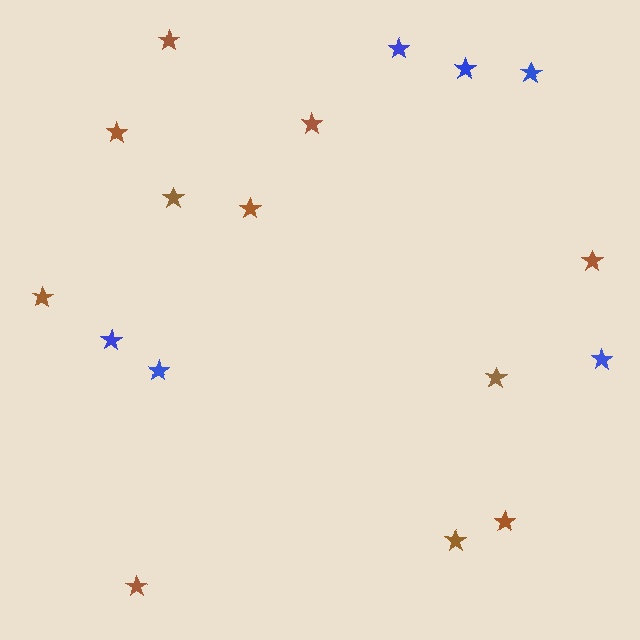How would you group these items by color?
There are 2 groups: one group of blue stars (6) and one group of brown stars (11).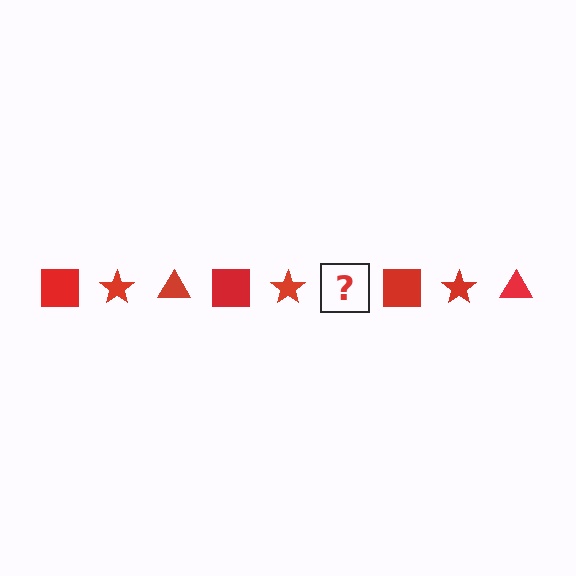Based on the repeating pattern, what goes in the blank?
The blank should be a red triangle.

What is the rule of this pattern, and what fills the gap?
The rule is that the pattern cycles through square, star, triangle shapes in red. The gap should be filled with a red triangle.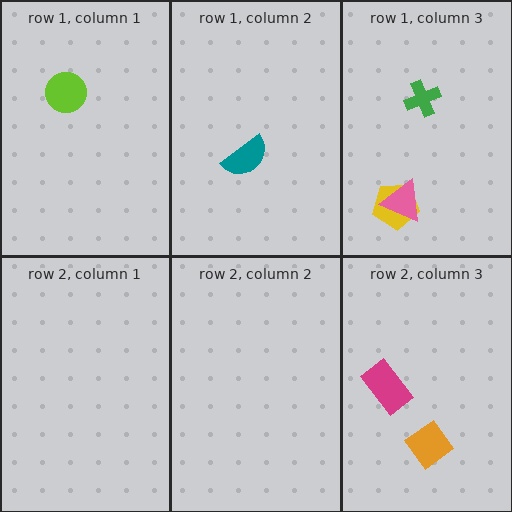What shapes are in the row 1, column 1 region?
The lime circle.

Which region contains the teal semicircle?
The row 1, column 2 region.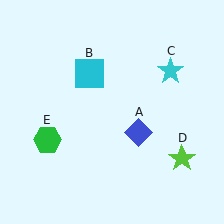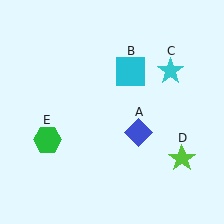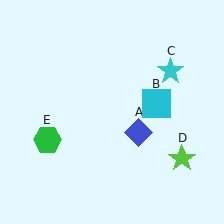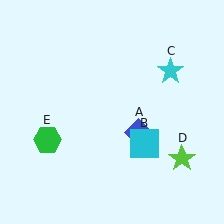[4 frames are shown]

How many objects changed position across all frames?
1 object changed position: cyan square (object B).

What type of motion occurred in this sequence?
The cyan square (object B) rotated clockwise around the center of the scene.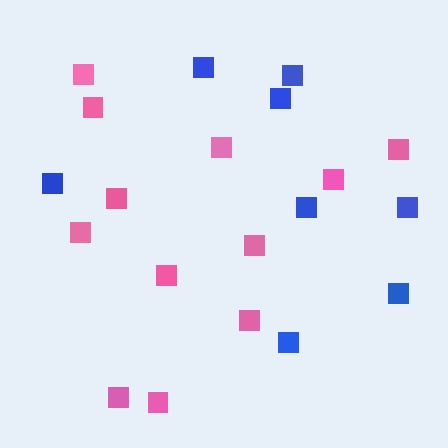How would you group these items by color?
There are 2 groups: one group of pink squares (12) and one group of blue squares (8).